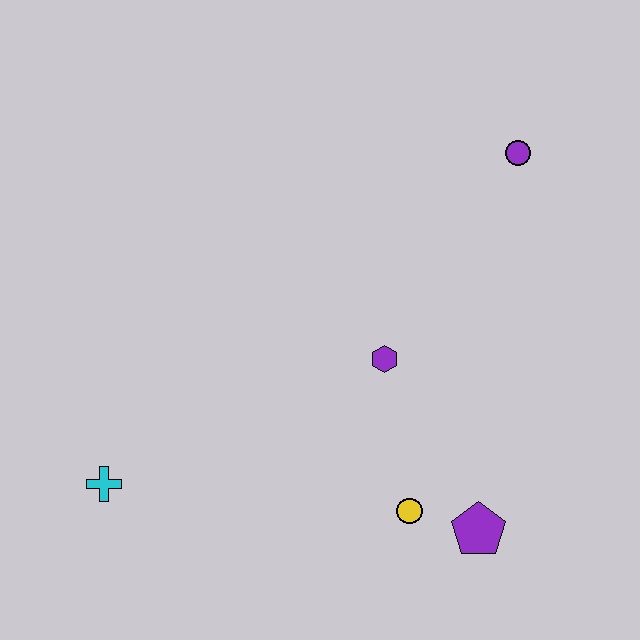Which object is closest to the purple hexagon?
The yellow circle is closest to the purple hexagon.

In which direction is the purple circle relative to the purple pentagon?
The purple circle is above the purple pentagon.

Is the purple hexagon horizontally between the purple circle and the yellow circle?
No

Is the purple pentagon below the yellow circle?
Yes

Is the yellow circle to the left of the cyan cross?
No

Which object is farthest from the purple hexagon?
The cyan cross is farthest from the purple hexagon.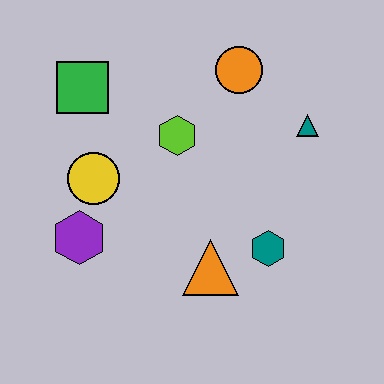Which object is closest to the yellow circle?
The purple hexagon is closest to the yellow circle.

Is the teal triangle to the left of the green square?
No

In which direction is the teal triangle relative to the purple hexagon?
The teal triangle is to the right of the purple hexagon.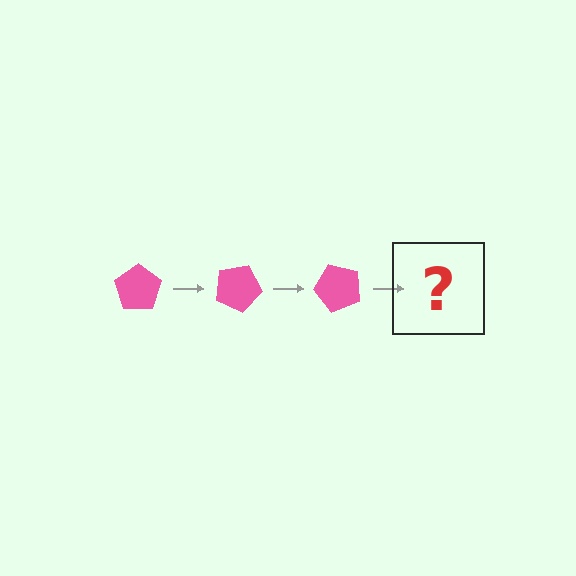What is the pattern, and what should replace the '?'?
The pattern is that the pentagon rotates 25 degrees each step. The '?' should be a pink pentagon rotated 75 degrees.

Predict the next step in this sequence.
The next step is a pink pentagon rotated 75 degrees.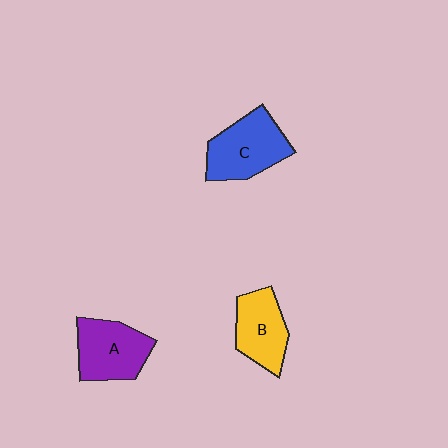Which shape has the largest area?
Shape C (blue).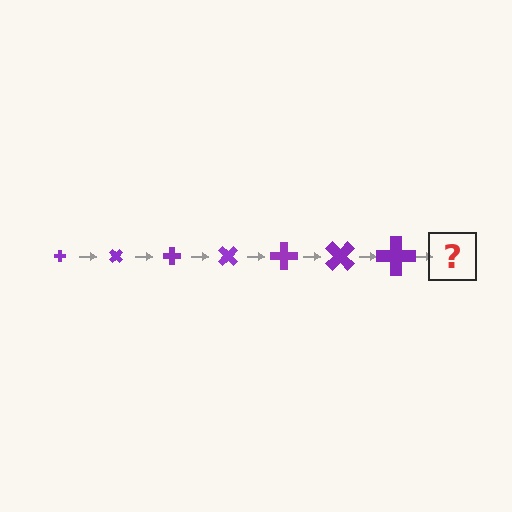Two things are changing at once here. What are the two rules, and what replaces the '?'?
The two rules are that the cross grows larger each step and it rotates 45 degrees each step. The '?' should be a cross, larger than the previous one and rotated 315 degrees from the start.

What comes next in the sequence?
The next element should be a cross, larger than the previous one and rotated 315 degrees from the start.